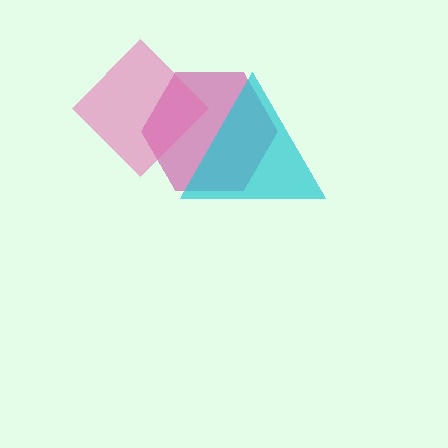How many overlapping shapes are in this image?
There are 3 overlapping shapes in the image.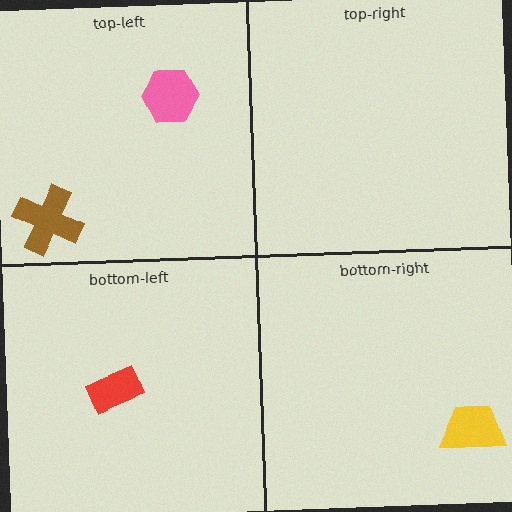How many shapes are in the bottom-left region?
1.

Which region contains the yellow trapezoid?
The bottom-right region.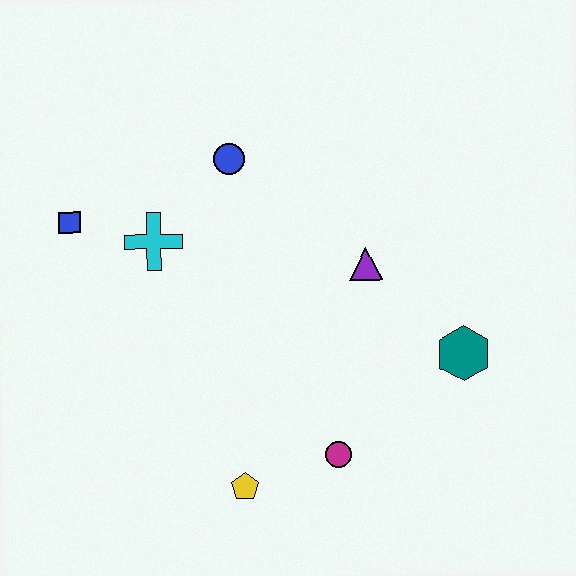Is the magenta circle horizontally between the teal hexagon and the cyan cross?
Yes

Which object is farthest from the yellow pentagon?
The blue circle is farthest from the yellow pentagon.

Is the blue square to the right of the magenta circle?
No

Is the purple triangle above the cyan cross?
No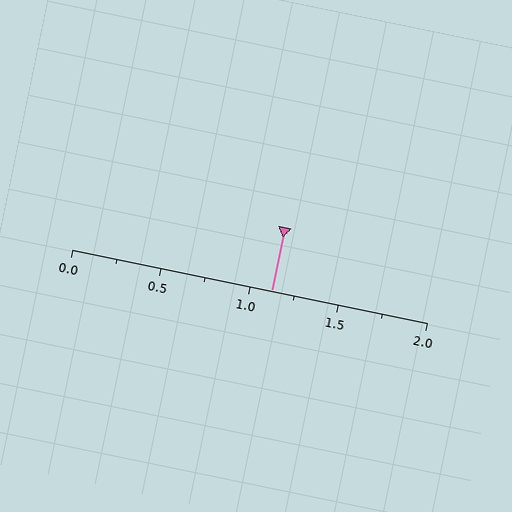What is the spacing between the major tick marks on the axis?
The major ticks are spaced 0.5 apart.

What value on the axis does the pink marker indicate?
The marker indicates approximately 1.12.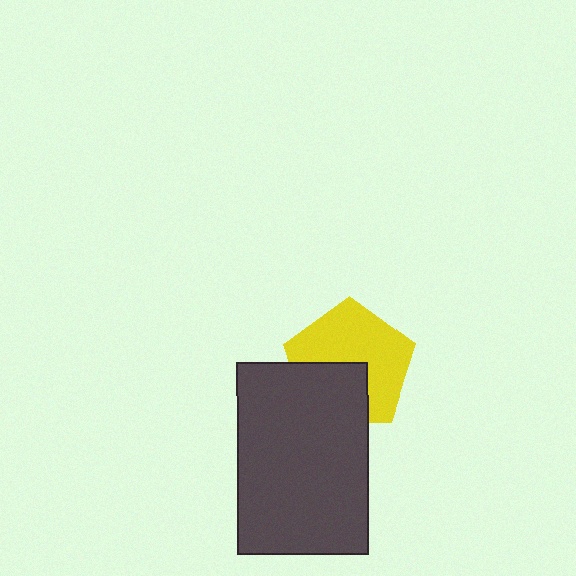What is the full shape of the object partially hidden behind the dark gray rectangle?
The partially hidden object is a yellow pentagon.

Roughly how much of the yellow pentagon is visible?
About half of it is visible (roughly 63%).